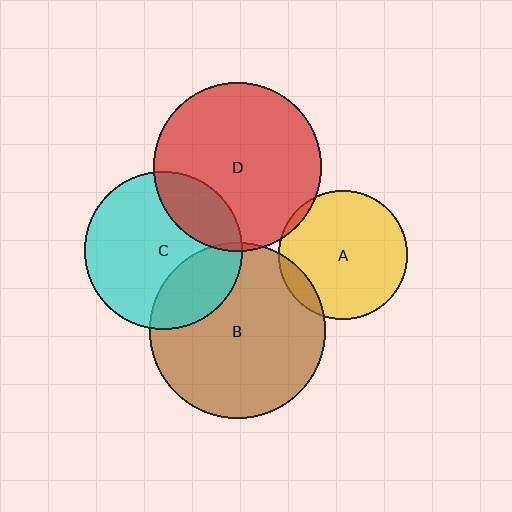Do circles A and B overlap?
Yes.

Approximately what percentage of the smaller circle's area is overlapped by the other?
Approximately 10%.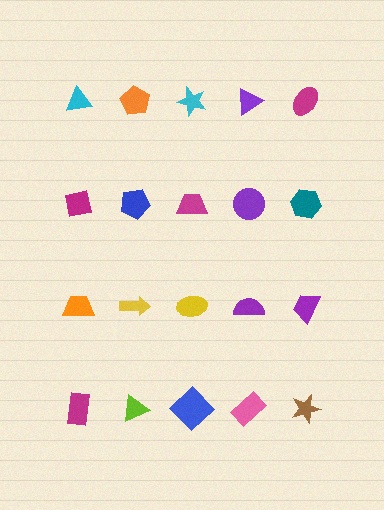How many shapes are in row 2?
5 shapes.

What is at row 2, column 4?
A purple circle.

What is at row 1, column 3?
A cyan star.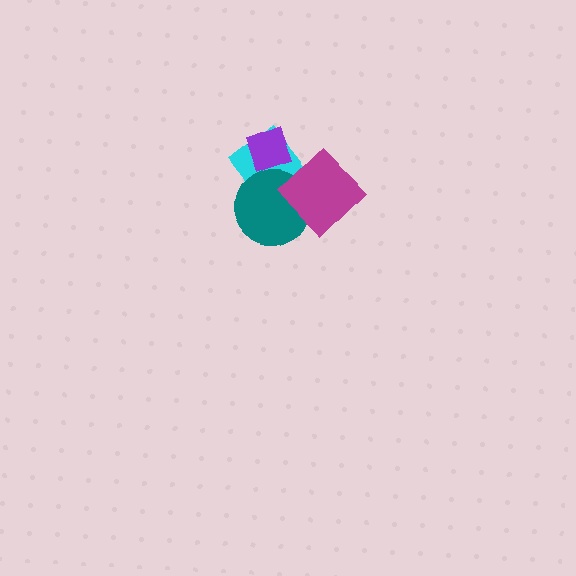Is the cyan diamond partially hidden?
Yes, it is partially covered by another shape.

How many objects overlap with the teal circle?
2 objects overlap with the teal circle.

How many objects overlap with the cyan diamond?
3 objects overlap with the cyan diamond.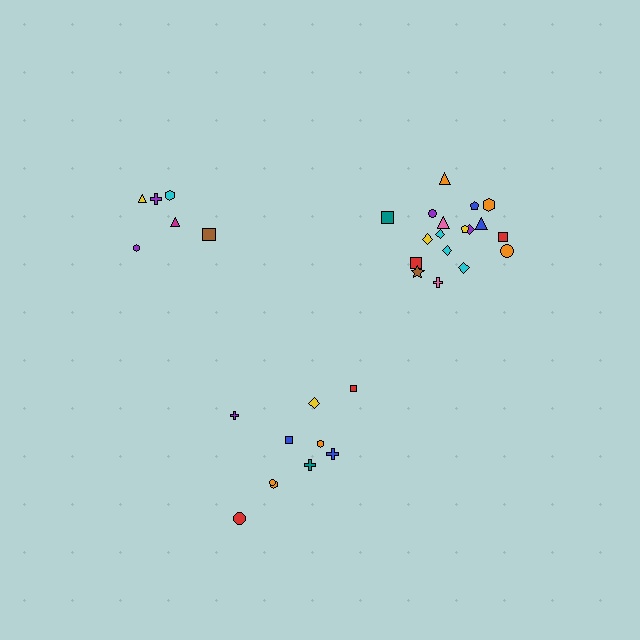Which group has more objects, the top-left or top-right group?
The top-right group.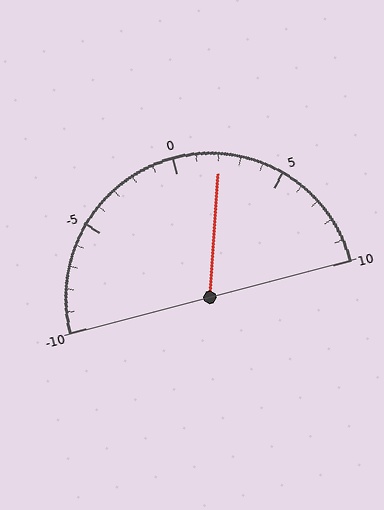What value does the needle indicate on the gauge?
The needle indicates approximately 2.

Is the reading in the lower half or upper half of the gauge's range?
The reading is in the upper half of the range (-10 to 10).